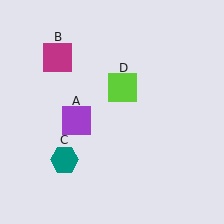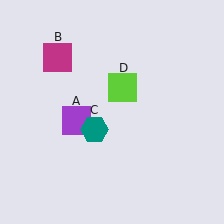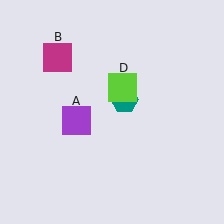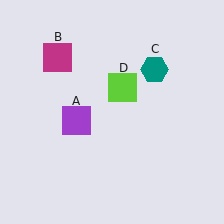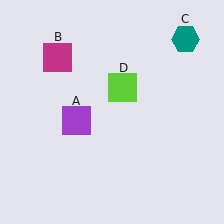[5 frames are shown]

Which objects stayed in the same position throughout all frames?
Purple square (object A) and magenta square (object B) and lime square (object D) remained stationary.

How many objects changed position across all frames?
1 object changed position: teal hexagon (object C).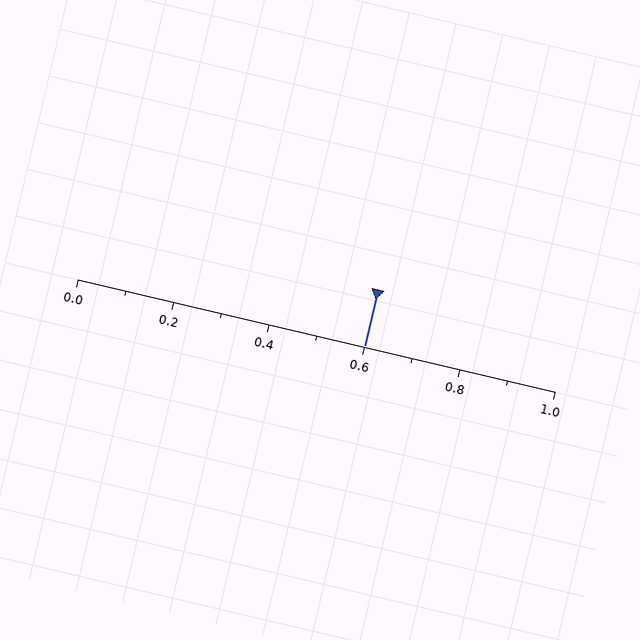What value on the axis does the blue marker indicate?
The marker indicates approximately 0.6.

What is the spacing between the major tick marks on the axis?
The major ticks are spaced 0.2 apart.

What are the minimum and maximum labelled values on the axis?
The axis runs from 0.0 to 1.0.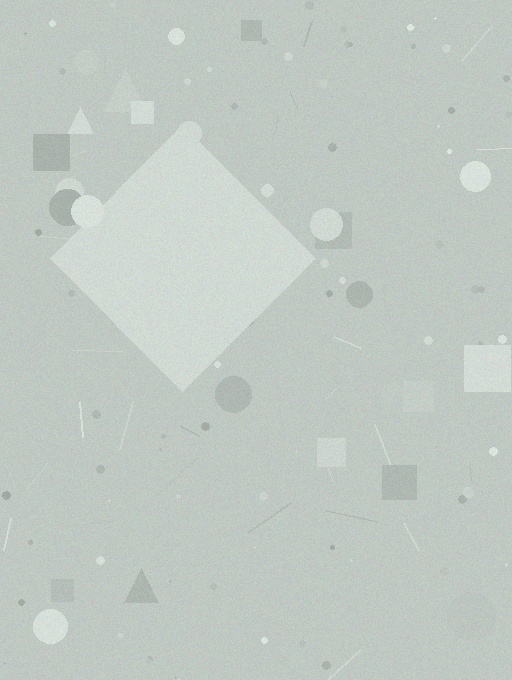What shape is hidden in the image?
A diamond is hidden in the image.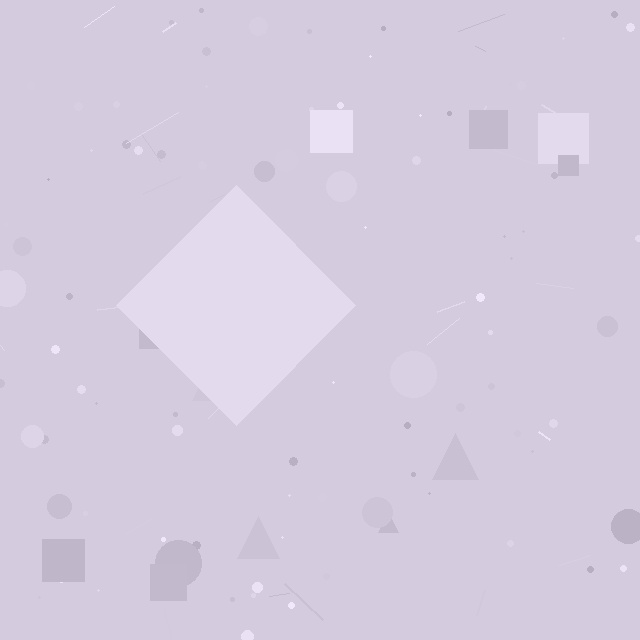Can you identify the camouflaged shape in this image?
The camouflaged shape is a diamond.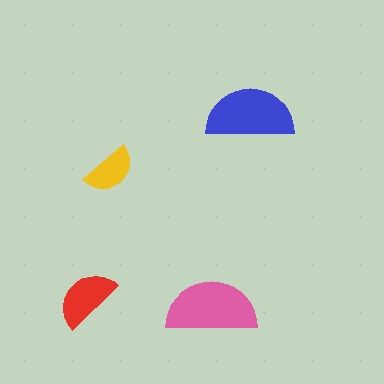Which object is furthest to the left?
The red semicircle is leftmost.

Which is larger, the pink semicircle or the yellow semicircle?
The pink one.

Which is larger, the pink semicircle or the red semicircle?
The pink one.